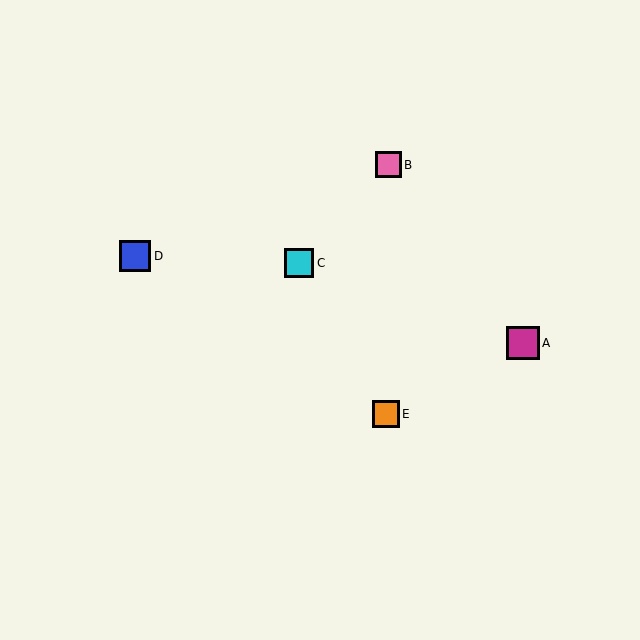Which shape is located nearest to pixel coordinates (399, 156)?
The pink square (labeled B) at (388, 165) is nearest to that location.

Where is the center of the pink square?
The center of the pink square is at (388, 165).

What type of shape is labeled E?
Shape E is an orange square.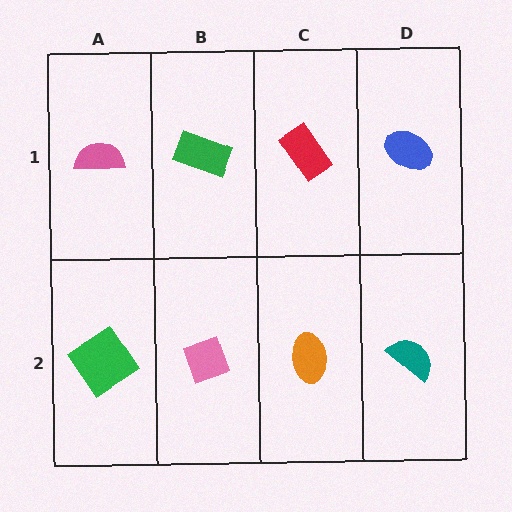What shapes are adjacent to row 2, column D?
A blue ellipse (row 1, column D), an orange ellipse (row 2, column C).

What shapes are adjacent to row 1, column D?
A teal semicircle (row 2, column D), a red rectangle (row 1, column C).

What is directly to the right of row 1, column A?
A green rectangle.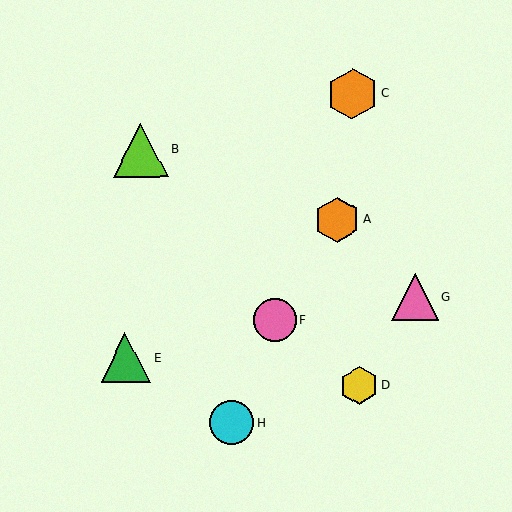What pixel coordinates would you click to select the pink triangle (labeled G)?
Click at (415, 298) to select the pink triangle G.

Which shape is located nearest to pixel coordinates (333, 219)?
The orange hexagon (labeled A) at (337, 220) is nearest to that location.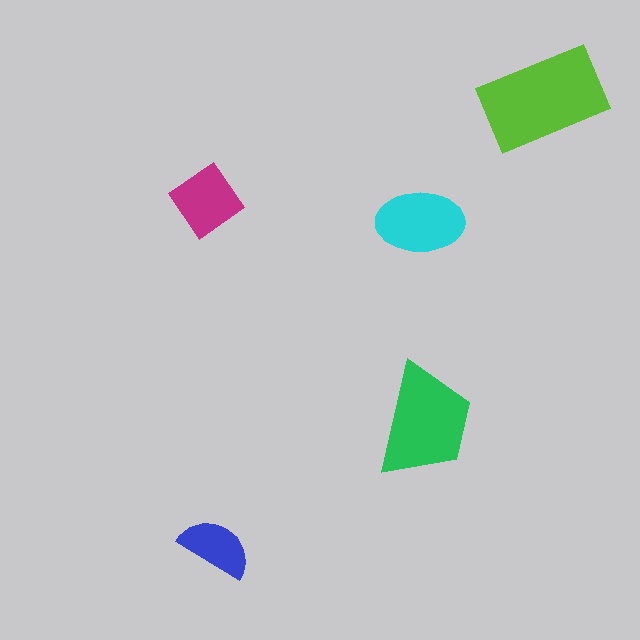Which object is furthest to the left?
The magenta diamond is leftmost.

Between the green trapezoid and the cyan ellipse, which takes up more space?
The green trapezoid.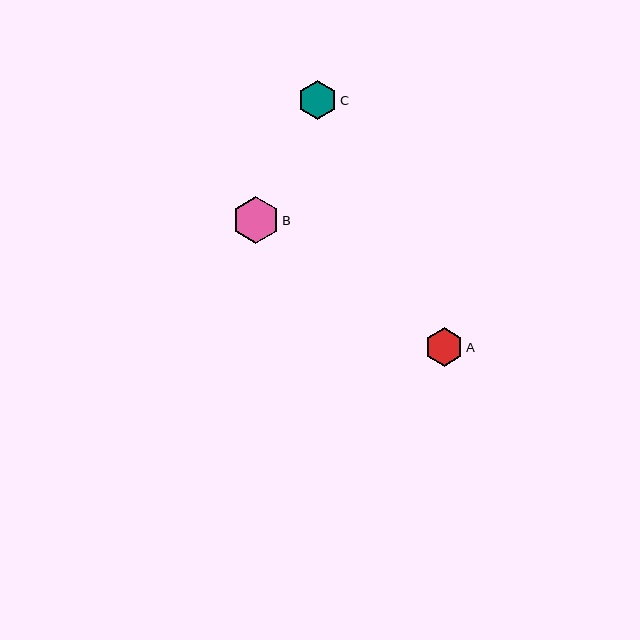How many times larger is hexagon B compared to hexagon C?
Hexagon B is approximately 1.2 times the size of hexagon C.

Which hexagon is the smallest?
Hexagon A is the smallest with a size of approximately 39 pixels.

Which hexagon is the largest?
Hexagon B is the largest with a size of approximately 47 pixels.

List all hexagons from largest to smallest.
From largest to smallest: B, C, A.